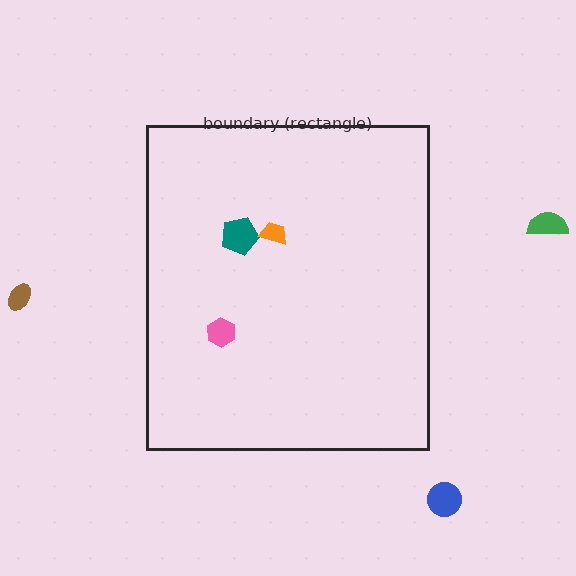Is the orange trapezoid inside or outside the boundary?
Inside.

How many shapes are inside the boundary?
3 inside, 3 outside.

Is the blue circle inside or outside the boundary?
Outside.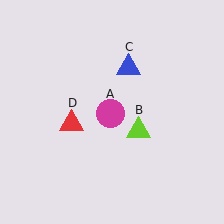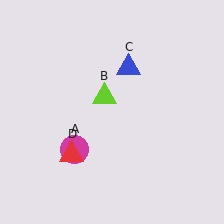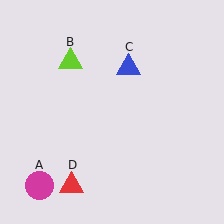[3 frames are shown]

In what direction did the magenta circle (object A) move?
The magenta circle (object A) moved down and to the left.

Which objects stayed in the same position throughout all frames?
Blue triangle (object C) remained stationary.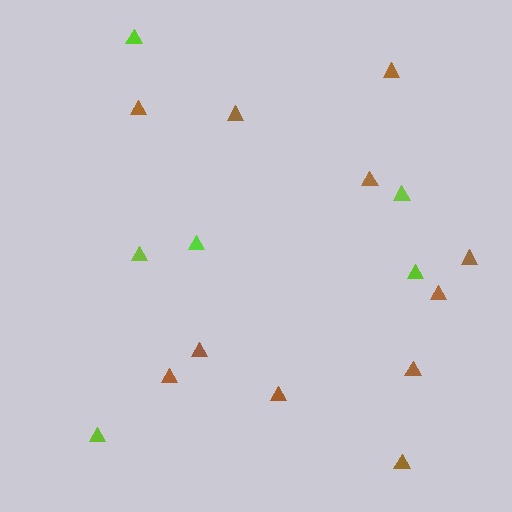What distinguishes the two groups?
There are 2 groups: one group of brown triangles (11) and one group of lime triangles (6).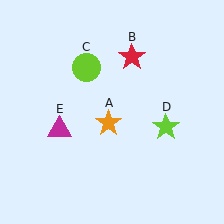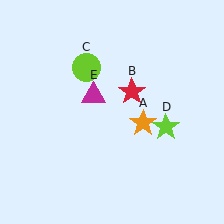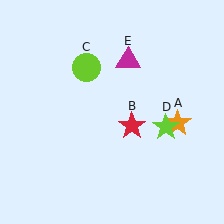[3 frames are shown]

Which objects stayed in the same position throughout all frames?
Lime circle (object C) and lime star (object D) remained stationary.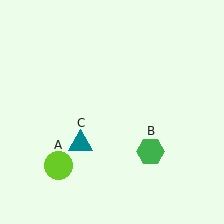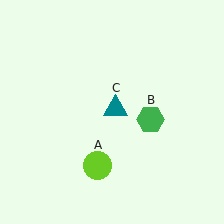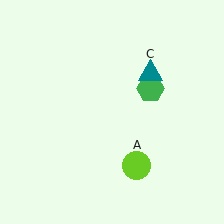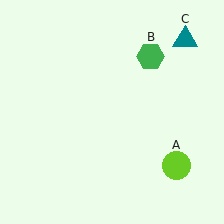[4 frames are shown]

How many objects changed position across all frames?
3 objects changed position: lime circle (object A), green hexagon (object B), teal triangle (object C).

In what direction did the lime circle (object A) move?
The lime circle (object A) moved right.